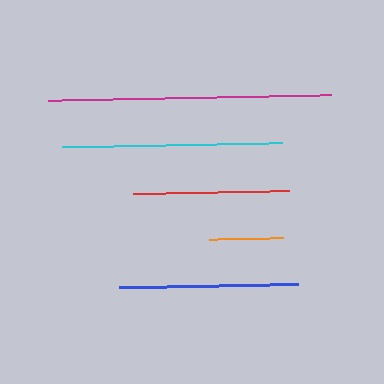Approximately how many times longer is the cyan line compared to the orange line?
The cyan line is approximately 3.0 times the length of the orange line.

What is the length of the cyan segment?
The cyan segment is approximately 220 pixels long.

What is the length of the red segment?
The red segment is approximately 155 pixels long.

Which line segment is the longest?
The magenta line is the longest at approximately 284 pixels.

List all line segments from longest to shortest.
From longest to shortest: magenta, cyan, blue, red, orange.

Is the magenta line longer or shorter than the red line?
The magenta line is longer than the red line.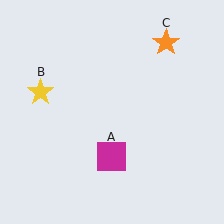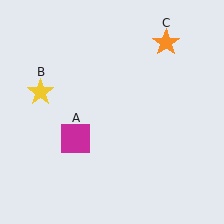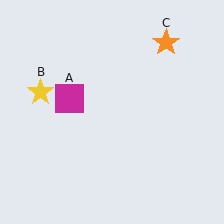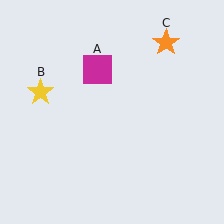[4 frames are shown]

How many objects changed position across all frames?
1 object changed position: magenta square (object A).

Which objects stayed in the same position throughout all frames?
Yellow star (object B) and orange star (object C) remained stationary.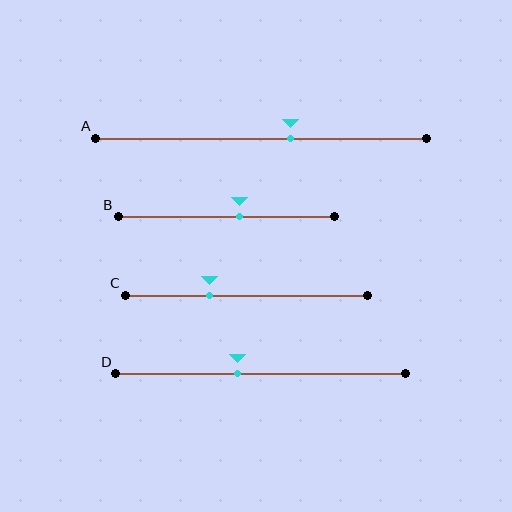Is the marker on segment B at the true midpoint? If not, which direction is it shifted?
No, the marker on segment B is shifted to the right by about 6% of the segment length.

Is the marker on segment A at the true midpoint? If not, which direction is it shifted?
No, the marker on segment A is shifted to the right by about 9% of the segment length.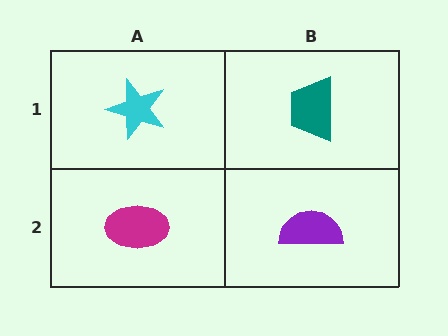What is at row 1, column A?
A cyan star.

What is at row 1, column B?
A teal trapezoid.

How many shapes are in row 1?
2 shapes.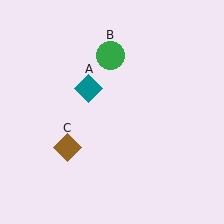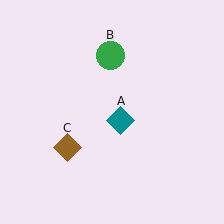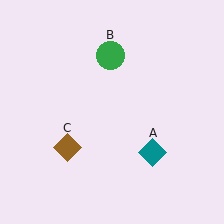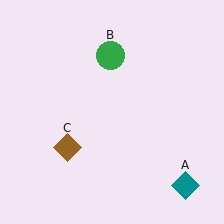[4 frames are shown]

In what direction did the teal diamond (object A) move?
The teal diamond (object A) moved down and to the right.